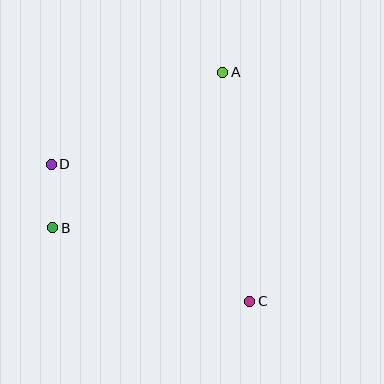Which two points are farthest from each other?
Points C and D are farthest from each other.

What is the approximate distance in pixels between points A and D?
The distance between A and D is approximately 195 pixels.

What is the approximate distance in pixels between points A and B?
The distance between A and B is approximately 230 pixels.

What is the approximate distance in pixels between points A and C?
The distance between A and C is approximately 230 pixels.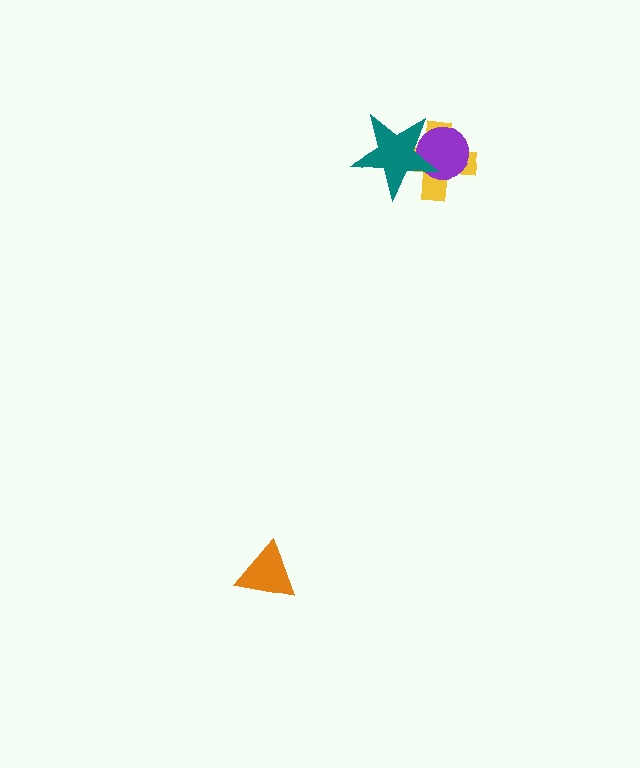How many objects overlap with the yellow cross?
2 objects overlap with the yellow cross.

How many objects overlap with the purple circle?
2 objects overlap with the purple circle.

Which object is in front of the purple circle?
The teal star is in front of the purple circle.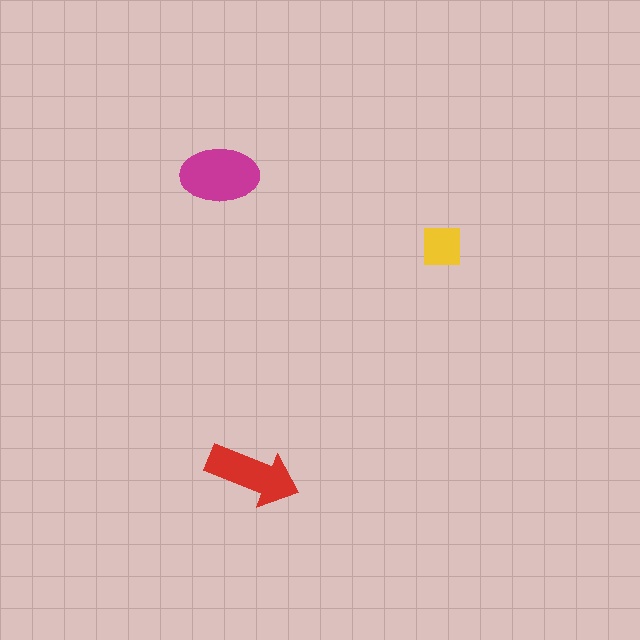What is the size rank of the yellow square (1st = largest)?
3rd.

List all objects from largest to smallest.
The magenta ellipse, the red arrow, the yellow square.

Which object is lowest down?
The red arrow is bottommost.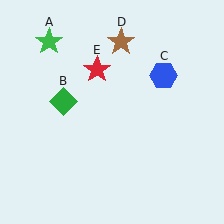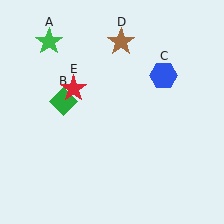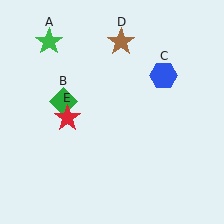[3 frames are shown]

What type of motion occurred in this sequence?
The red star (object E) rotated counterclockwise around the center of the scene.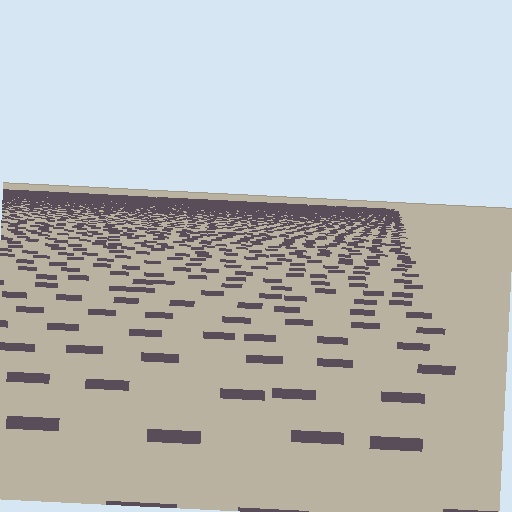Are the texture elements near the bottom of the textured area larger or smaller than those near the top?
Larger. Near the bottom, elements are closer to the viewer and appear at a bigger on-screen size.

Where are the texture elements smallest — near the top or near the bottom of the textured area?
Near the top.